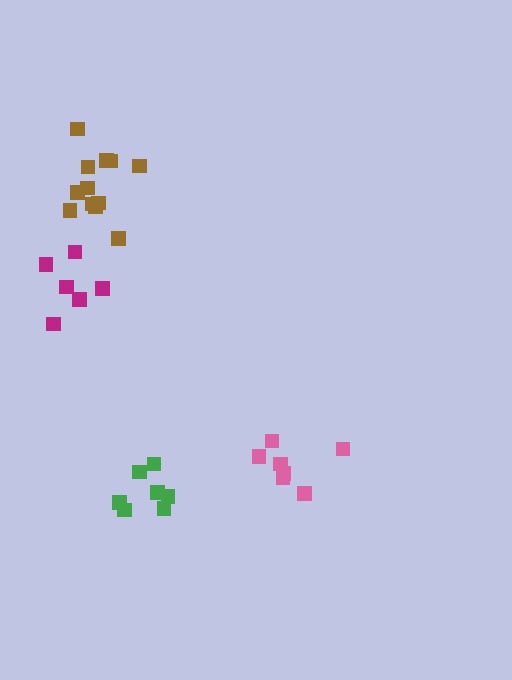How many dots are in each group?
Group 1: 6 dots, Group 2: 7 dots, Group 3: 12 dots, Group 4: 7 dots (32 total).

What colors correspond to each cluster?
The clusters are colored: magenta, pink, brown, green.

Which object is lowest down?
The green cluster is bottommost.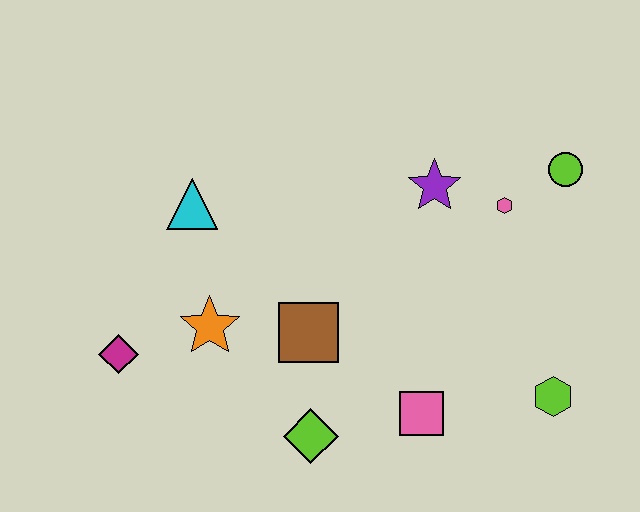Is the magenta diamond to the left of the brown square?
Yes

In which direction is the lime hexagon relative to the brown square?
The lime hexagon is to the right of the brown square.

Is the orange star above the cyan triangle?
No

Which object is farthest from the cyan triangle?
The lime hexagon is farthest from the cyan triangle.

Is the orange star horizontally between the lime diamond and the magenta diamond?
Yes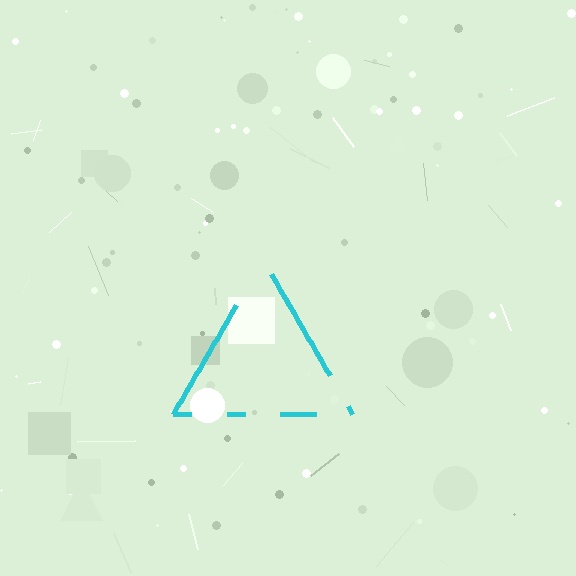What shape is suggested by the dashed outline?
The dashed outline suggests a triangle.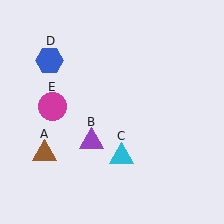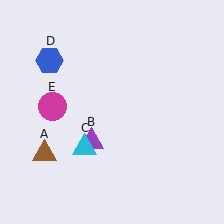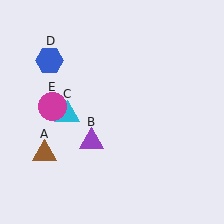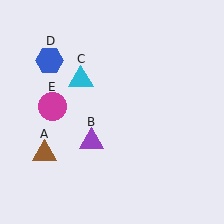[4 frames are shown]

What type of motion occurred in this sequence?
The cyan triangle (object C) rotated clockwise around the center of the scene.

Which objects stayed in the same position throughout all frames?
Brown triangle (object A) and purple triangle (object B) and blue hexagon (object D) and magenta circle (object E) remained stationary.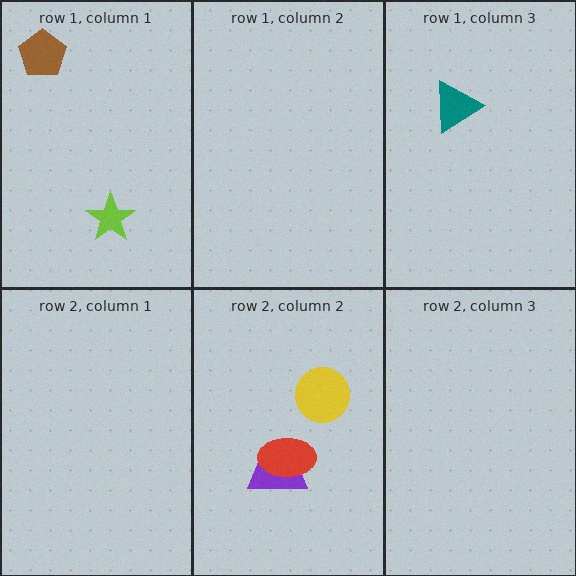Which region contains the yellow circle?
The row 2, column 2 region.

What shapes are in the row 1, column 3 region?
The teal triangle.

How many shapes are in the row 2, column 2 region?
3.